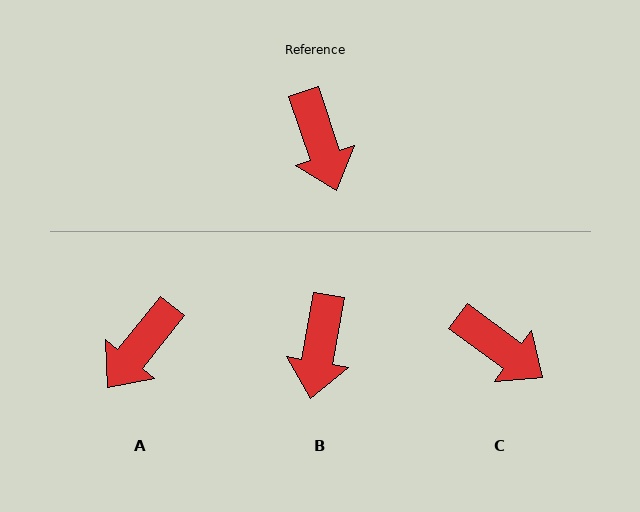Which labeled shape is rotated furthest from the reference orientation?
A, about 57 degrees away.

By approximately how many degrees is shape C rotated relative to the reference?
Approximately 35 degrees counter-clockwise.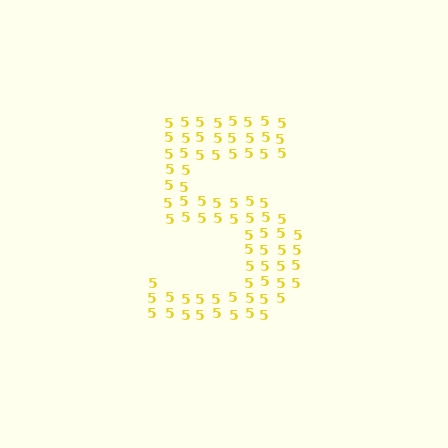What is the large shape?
The large shape is the digit 5.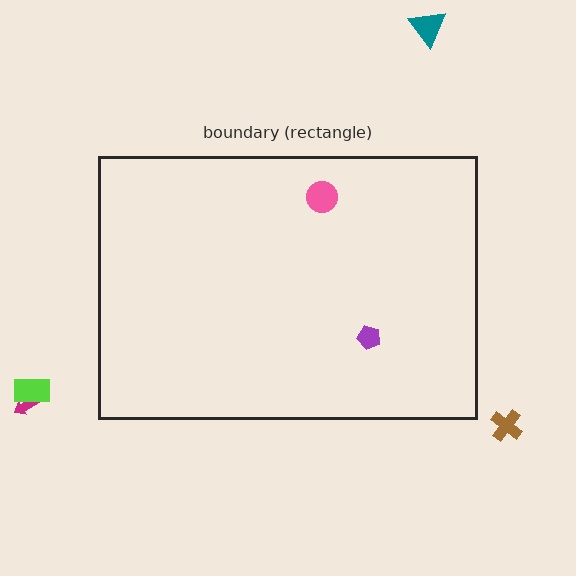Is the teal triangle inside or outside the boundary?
Outside.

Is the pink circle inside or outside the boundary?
Inside.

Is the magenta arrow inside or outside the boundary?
Outside.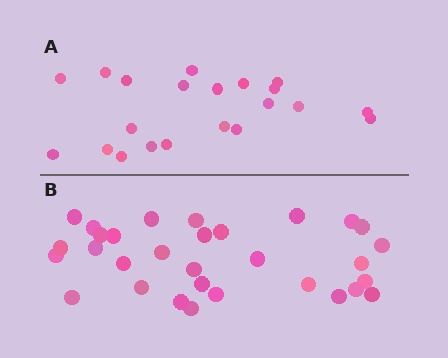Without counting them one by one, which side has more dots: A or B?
Region B (the bottom region) has more dots.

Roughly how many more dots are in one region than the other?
Region B has roughly 10 or so more dots than region A.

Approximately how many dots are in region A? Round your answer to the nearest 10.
About 20 dots. (The exact count is 21, which rounds to 20.)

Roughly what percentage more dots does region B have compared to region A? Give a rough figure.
About 50% more.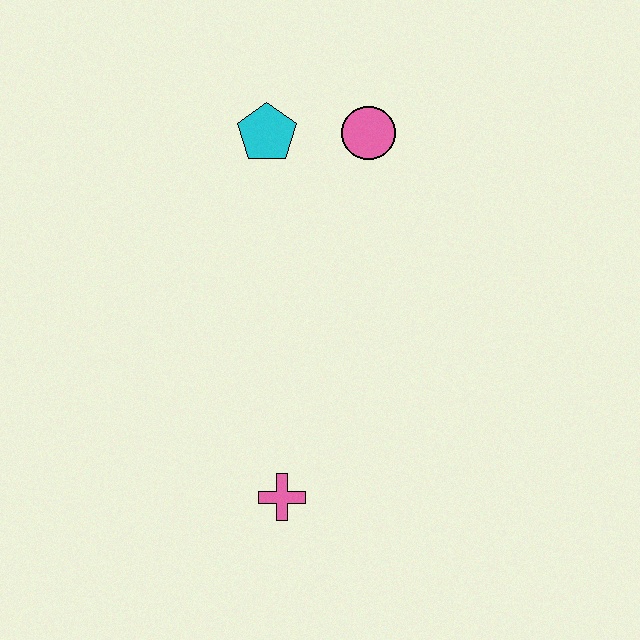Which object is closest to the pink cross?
The cyan pentagon is closest to the pink cross.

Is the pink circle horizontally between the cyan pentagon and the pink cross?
No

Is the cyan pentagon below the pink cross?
No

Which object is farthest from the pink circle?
The pink cross is farthest from the pink circle.